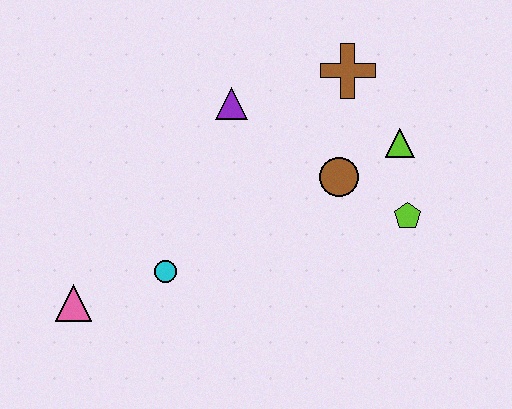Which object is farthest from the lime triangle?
The pink triangle is farthest from the lime triangle.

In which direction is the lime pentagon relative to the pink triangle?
The lime pentagon is to the right of the pink triangle.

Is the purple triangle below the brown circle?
No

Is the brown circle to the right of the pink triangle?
Yes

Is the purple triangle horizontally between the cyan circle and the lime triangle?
Yes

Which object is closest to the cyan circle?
The pink triangle is closest to the cyan circle.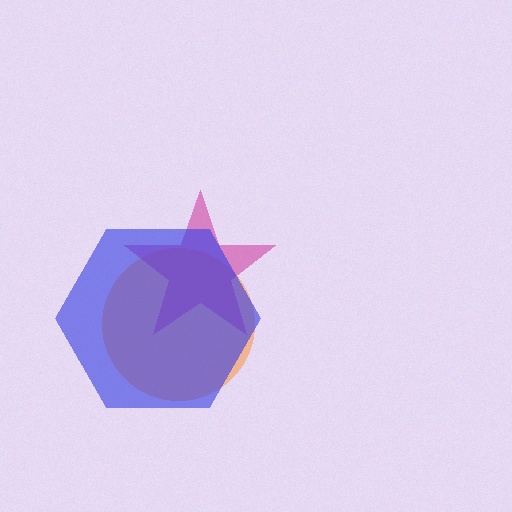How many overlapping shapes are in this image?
There are 3 overlapping shapes in the image.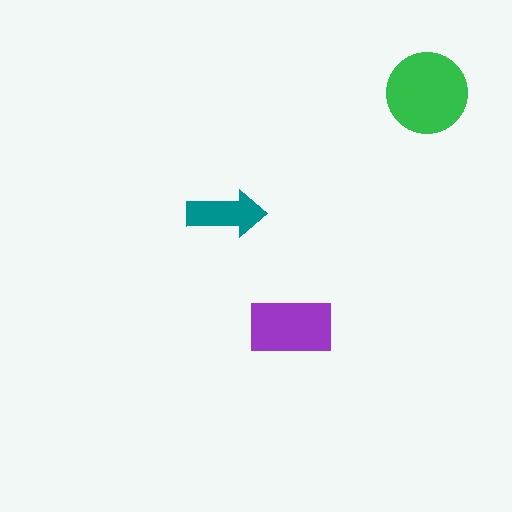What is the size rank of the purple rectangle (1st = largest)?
2nd.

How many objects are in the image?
There are 3 objects in the image.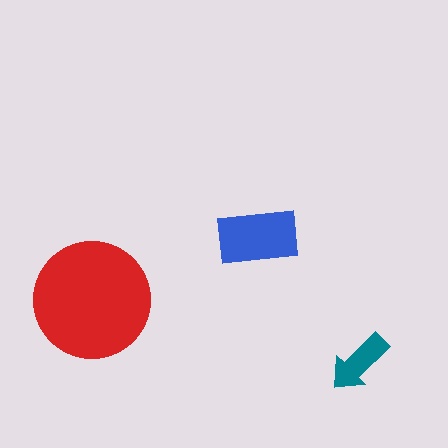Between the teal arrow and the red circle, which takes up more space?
The red circle.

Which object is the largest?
The red circle.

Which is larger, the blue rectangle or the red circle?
The red circle.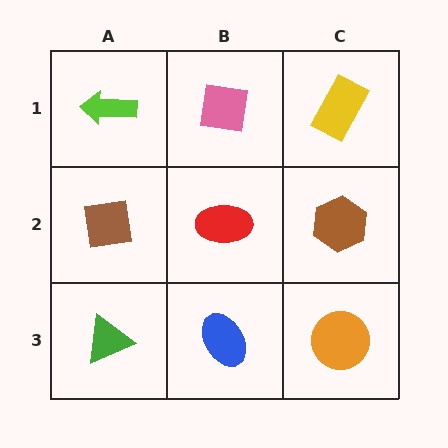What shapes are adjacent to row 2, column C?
A yellow rectangle (row 1, column C), an orange circle (row 3, column C), a red ellipse (row 2, column B).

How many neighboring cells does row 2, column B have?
4.